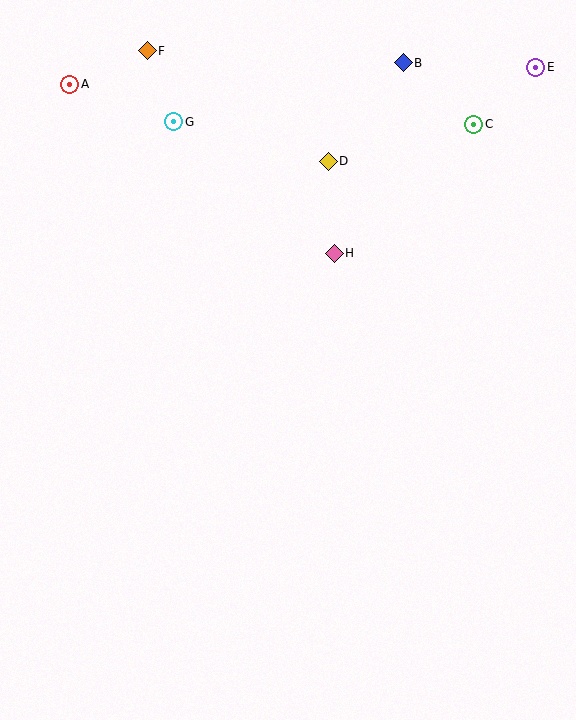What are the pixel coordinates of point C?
Point C is at (474, 124).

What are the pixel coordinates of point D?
Point D is at (328, 161).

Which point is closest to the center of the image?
Point H at (334, 253) is closest to the center.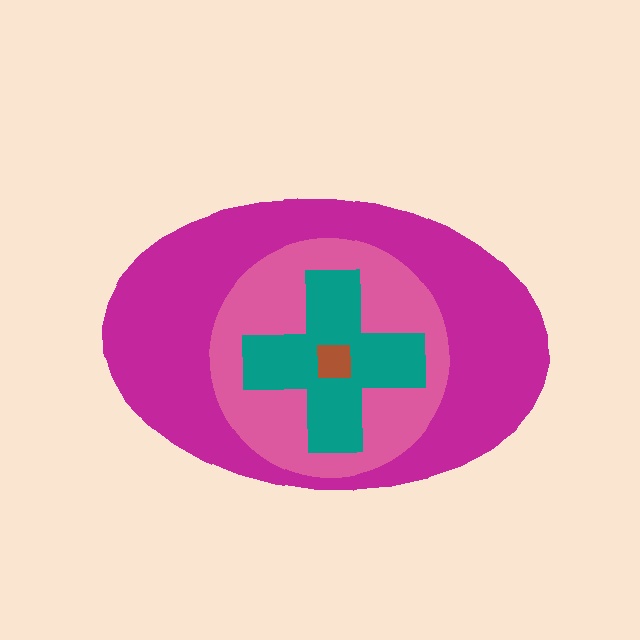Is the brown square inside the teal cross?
Yes.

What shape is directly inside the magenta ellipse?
The pink circle.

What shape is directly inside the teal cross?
The brown square.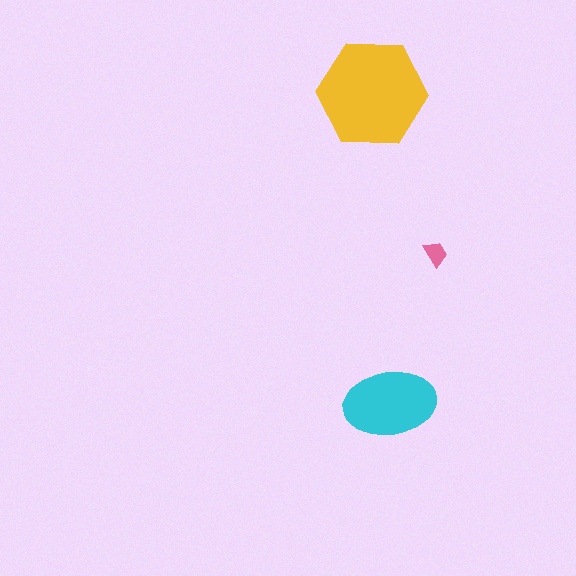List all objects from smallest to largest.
The pink trapezoid, the cyan ellipse, the yellow hexagon.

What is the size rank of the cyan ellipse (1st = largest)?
2nd.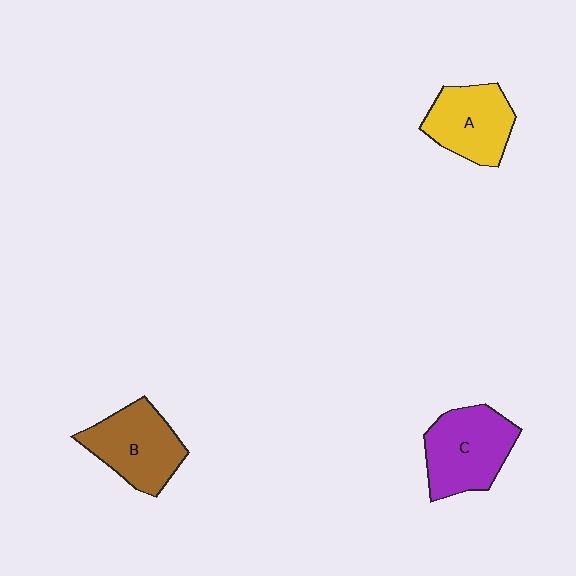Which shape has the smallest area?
Shape A (yellow).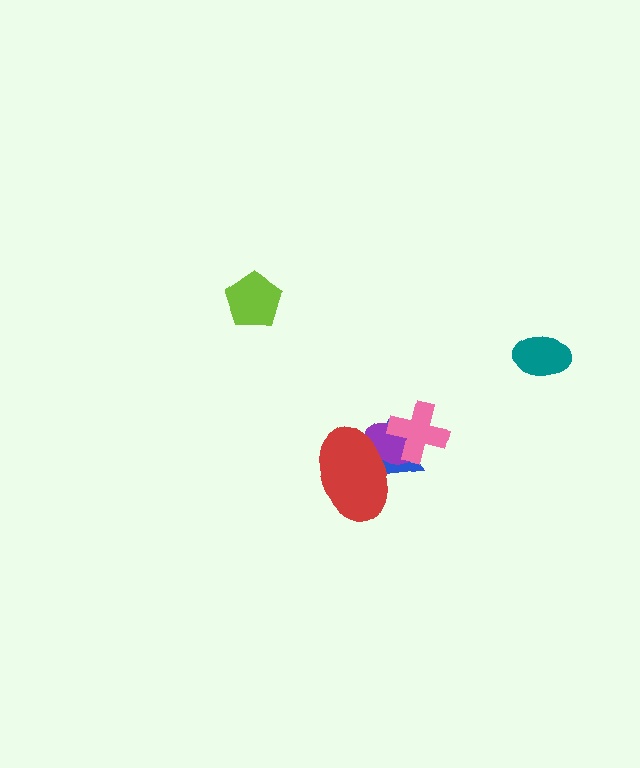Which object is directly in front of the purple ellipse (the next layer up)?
The pink cross is directly in front of the purple ellipse.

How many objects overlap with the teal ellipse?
0 objects overlap with the teal ellipse.